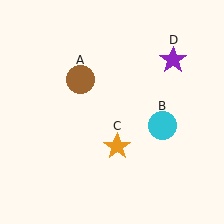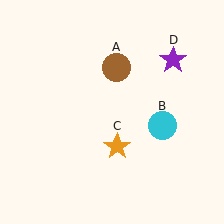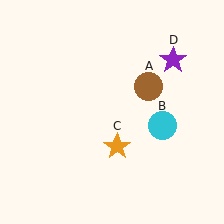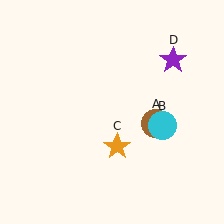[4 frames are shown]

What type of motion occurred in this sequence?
The brown circle (object A) rotated clockwise around the center of the scene.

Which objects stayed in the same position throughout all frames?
Cyan circle (object B) and orange star (object C) and purple star (object D) remained stationary.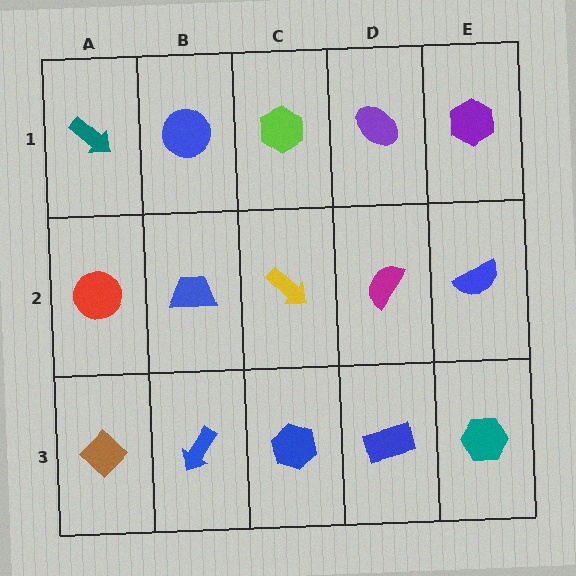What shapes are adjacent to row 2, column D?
A purple ellipse (row 1, column D), a blue rectangle (row 3, column D), a yellow arrow (row 2, column C), a blue semicircle (row 2, column E).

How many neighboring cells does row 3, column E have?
2.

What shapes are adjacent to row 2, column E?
A purple hexagon (row 1, column E), a teal hexagon (row 3, column E), a magenta semicircle (row 2, column D).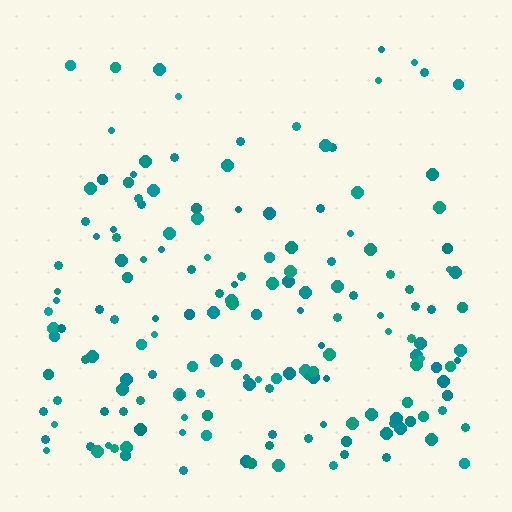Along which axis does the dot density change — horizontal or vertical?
Vertical.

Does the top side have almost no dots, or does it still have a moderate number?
Still a moderate number, just noticeably fewer than the bottom.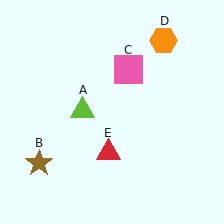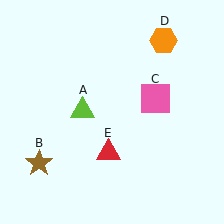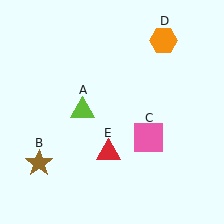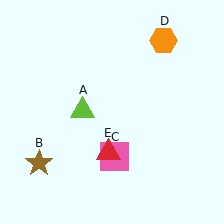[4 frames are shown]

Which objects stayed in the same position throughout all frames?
Lime triangle (object A) and brown star (object B) and orange hexagon (object D) and red triangle (object E) remained stationary.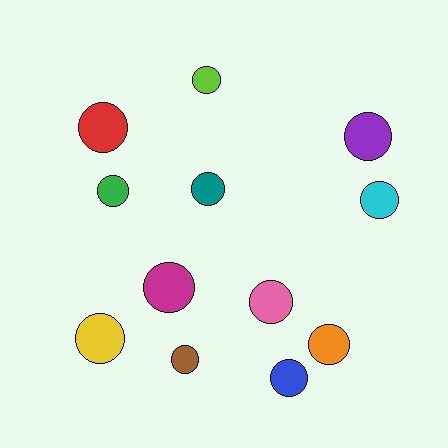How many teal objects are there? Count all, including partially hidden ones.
There is 1 teal object.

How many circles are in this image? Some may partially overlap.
There are 12 circles.